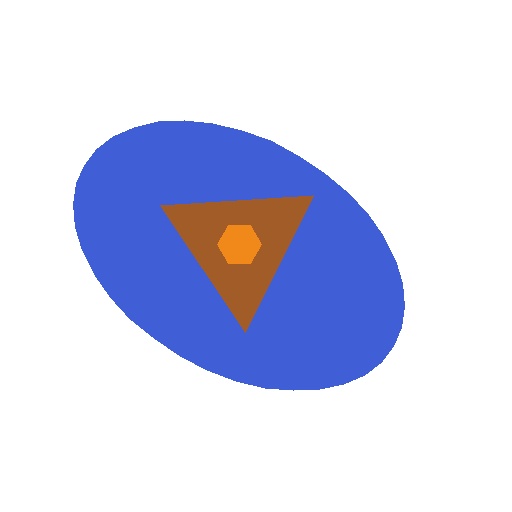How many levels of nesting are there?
3.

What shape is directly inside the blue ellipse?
The brown triangle.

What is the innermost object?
The orange hexagon.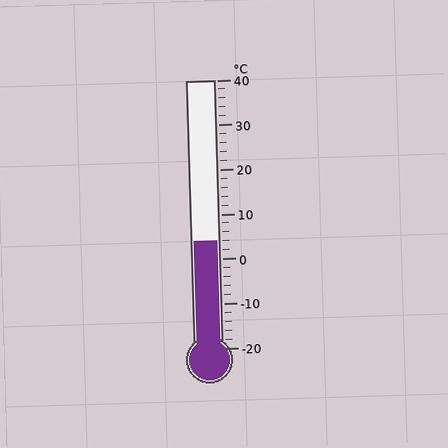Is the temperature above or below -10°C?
The temperature is above -10°C.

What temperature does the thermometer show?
The thermometer shows approximately 4°C.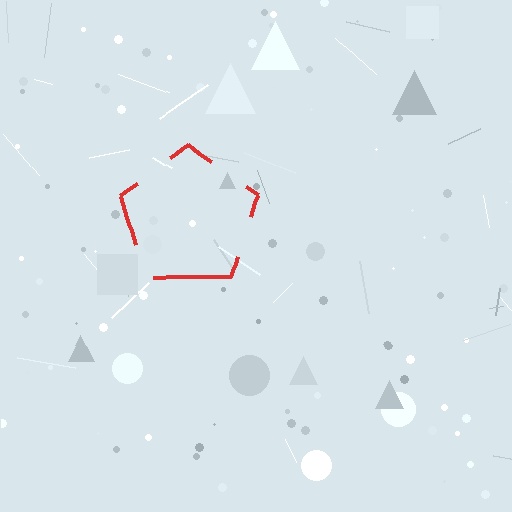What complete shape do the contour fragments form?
The contour fragments form a pentagon.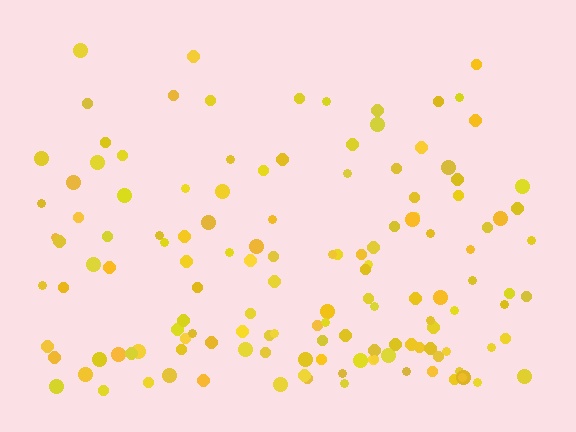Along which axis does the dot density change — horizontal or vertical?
Vertical.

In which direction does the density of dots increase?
From top to bottom, with the bottom side densest.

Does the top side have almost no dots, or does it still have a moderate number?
Still a moderate number, just noticeably fewer than the bottom.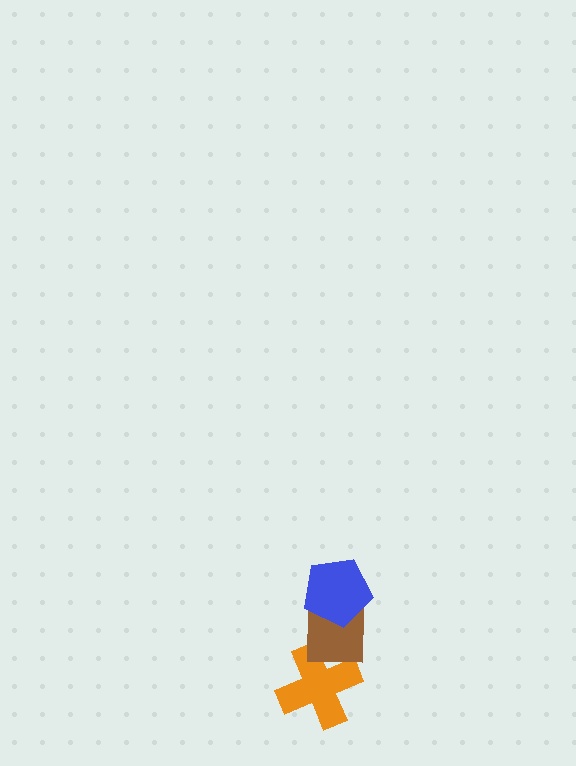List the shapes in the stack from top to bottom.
From top to bottom: the blue pentagon, the brown square, the orange cross.